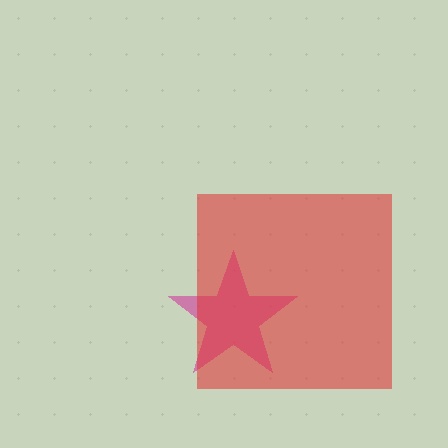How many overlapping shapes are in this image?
There are 2 overlapping shapes in the image.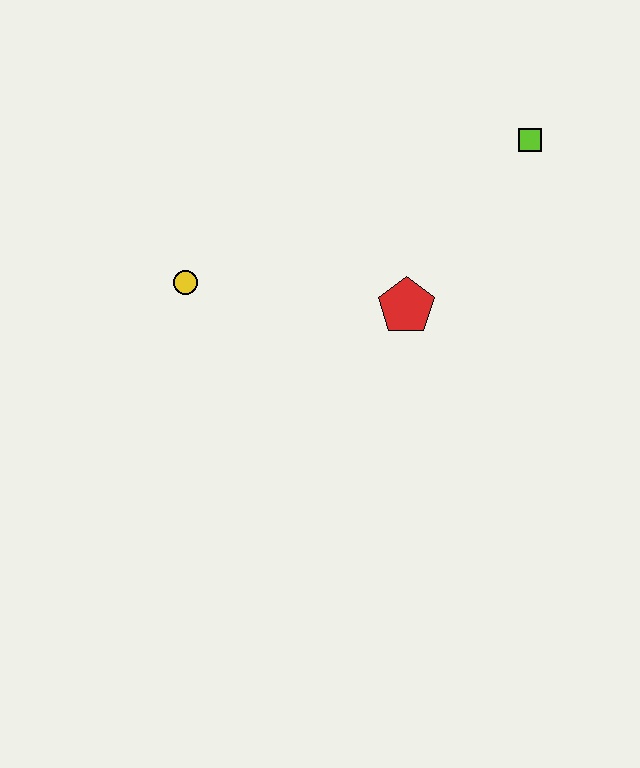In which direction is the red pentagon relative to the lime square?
The red pentagon is below the lime square.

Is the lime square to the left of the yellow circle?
No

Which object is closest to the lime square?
The red pentagon is closest to the lime square.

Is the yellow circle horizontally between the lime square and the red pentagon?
No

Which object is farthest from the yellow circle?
The lime square is farthest from the yellow circle.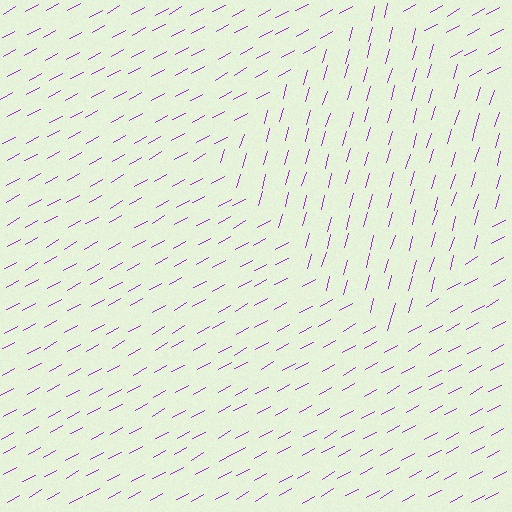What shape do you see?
I see a diamond.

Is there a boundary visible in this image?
Yes, there is a texture boundary formed by a change in line orientation.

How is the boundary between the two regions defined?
The boundary is defined purely by a change in line orientation (approximately 45 degrees difference). All lines are the same color and thickness.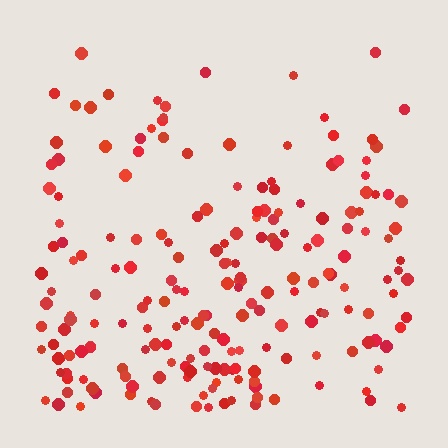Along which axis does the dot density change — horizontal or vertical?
Vertical.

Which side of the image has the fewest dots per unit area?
The top.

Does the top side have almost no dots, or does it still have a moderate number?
Still a moderate number, just noticeably fewer than the bottom.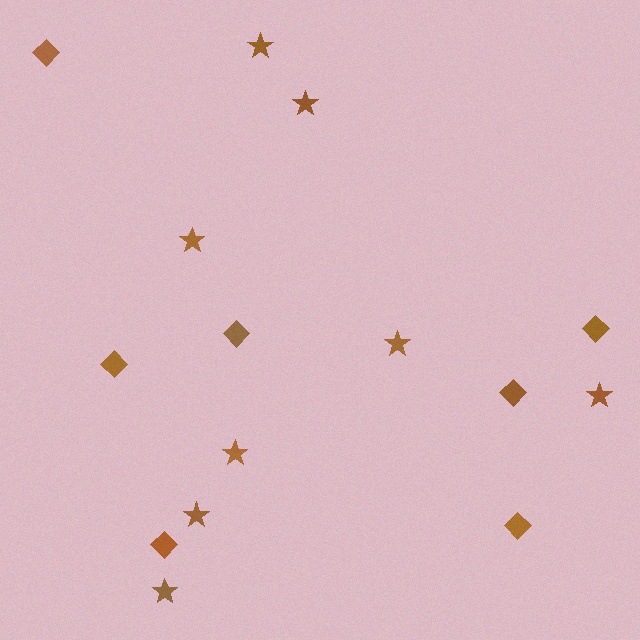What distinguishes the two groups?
There are 2 groups: one group of diamonds (7) and one group of stars (8).